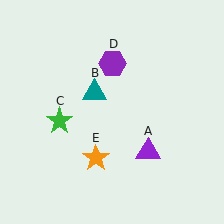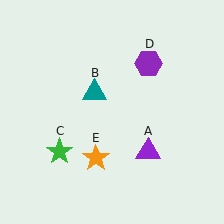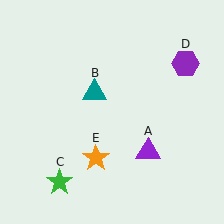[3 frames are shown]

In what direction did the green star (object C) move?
The green star (object C) moved down.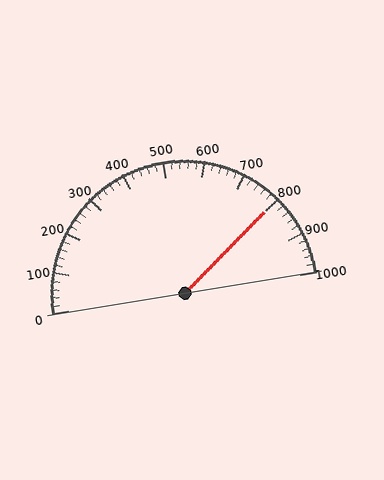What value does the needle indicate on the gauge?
The needle indicates approximately 800.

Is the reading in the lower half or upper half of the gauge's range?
The reading is in the upper half of the range (0 to 1000).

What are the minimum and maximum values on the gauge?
The gauge ranges from 0 to 1000.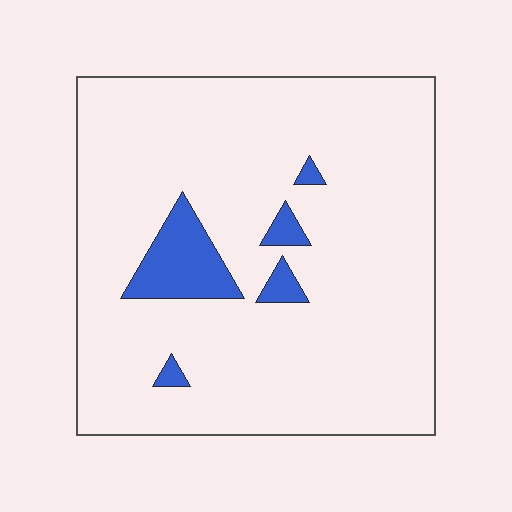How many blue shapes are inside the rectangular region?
5.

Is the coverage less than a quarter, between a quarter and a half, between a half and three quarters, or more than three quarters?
Less than a quarter.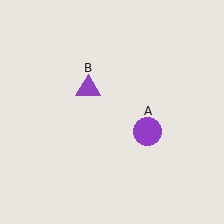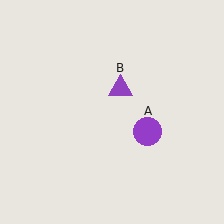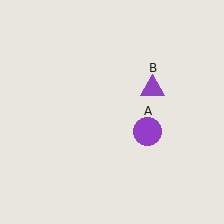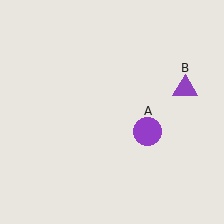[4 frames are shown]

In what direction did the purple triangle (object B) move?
The purple triangle (object B) moved right.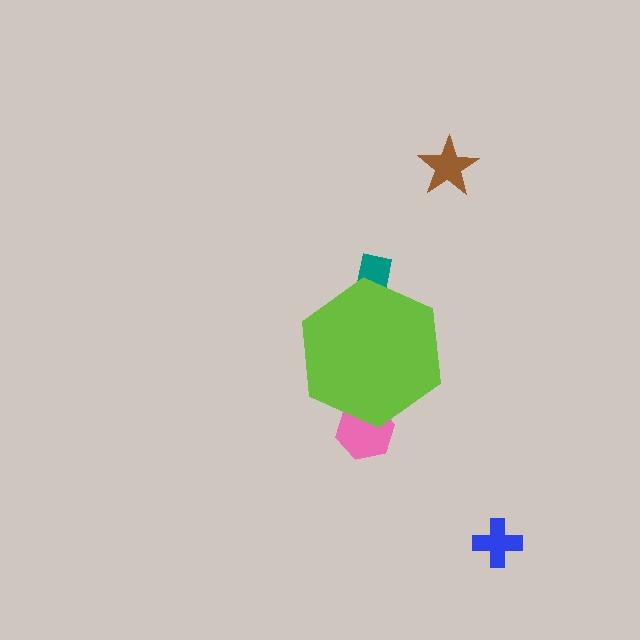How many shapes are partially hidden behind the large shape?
2 shapes are partially hidden.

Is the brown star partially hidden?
No, the brown star is fully visible.